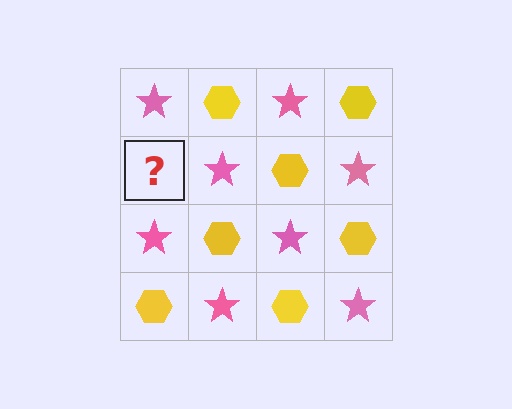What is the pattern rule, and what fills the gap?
The rule is that it alternates pink star and yellow hexagon in a checkerboard pattern. The gap should be filled with a yellow hexagon.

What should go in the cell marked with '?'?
The missing cell should contain a yellow hexagon.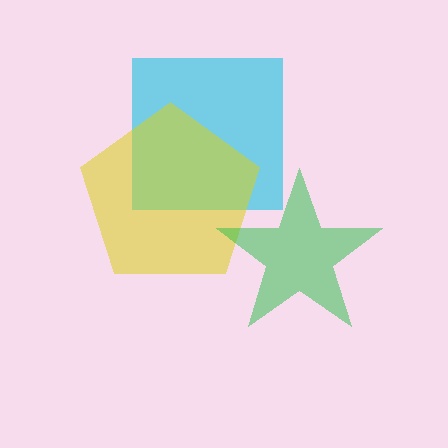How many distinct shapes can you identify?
There are 3 distinct shapes: a cyan square, a yellow pentagon, a green star.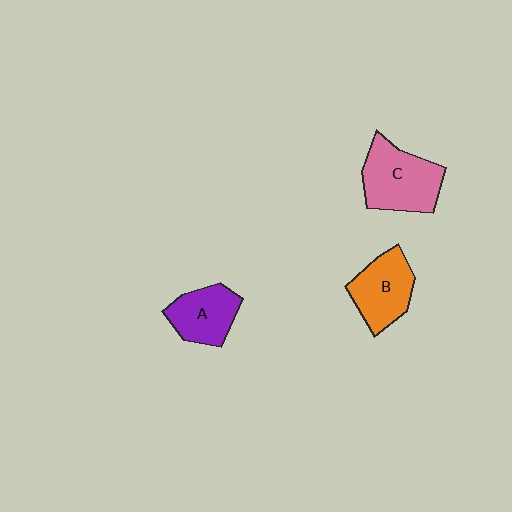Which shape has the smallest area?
Shape A (purple).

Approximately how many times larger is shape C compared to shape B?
Approximately 1.2 times.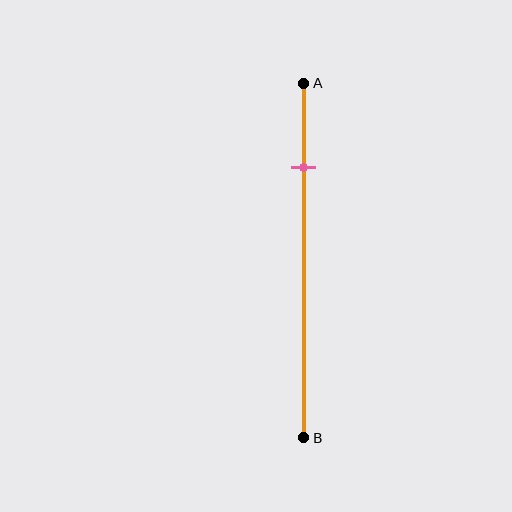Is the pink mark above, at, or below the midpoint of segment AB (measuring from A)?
The pink mark is above the midpoint of segment AB.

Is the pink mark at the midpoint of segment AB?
No, the mark is at about 25% from A, not at the 50% midpoint.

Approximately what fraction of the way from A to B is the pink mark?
The pink mark is approximately 25% of the way from A to B.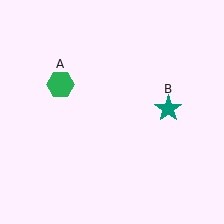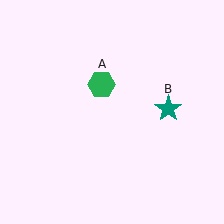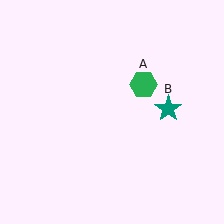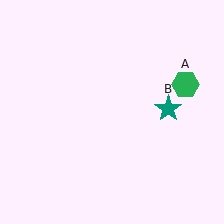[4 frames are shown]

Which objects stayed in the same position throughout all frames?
Teal star (object B) remained stationary.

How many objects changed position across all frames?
1 object changed position: green hexagon (object A).